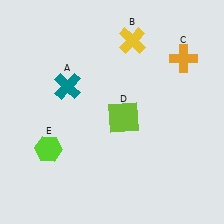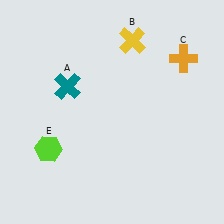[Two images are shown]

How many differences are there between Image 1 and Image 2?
There is 1 difference between the two images.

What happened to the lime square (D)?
The lime square (D) was removed in Image 2. It was in the bottom-right area of Image 1.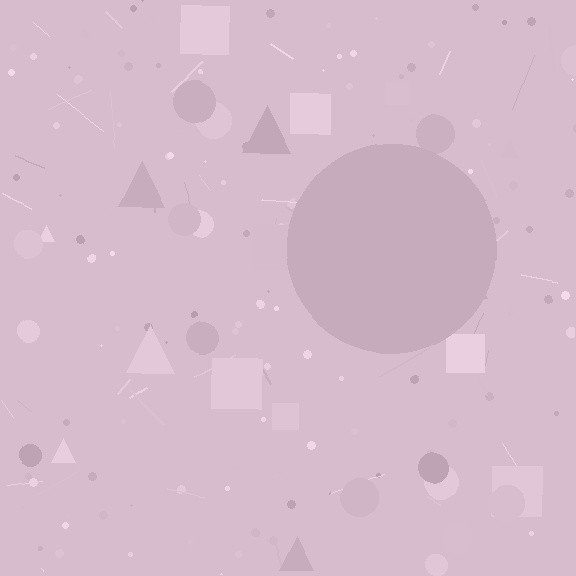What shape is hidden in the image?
A circle is hidden in the image.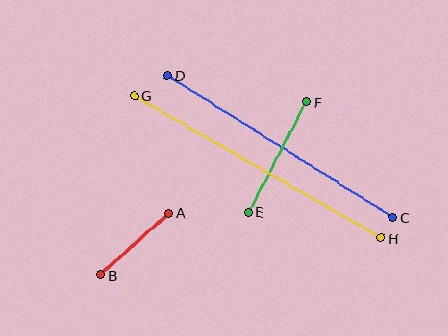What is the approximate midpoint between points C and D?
The midpoint is at approximately (280, 147) pixels.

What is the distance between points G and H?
The distance is approximately 286 pixels.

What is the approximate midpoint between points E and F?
The midpoint is at approximately (277, 157) pixels.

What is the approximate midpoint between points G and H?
The midpoint is at approximately (258, 167) pixels.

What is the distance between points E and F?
The distance is approximately 125 pixels.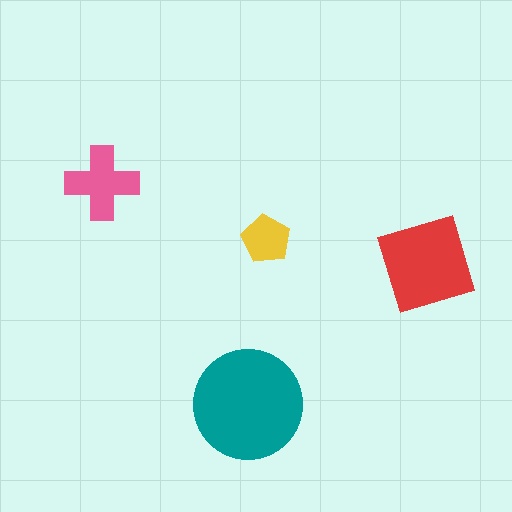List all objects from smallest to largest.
The yellow pentagon, the pink cross, the red diamond, the teal circle.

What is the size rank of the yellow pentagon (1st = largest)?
4th.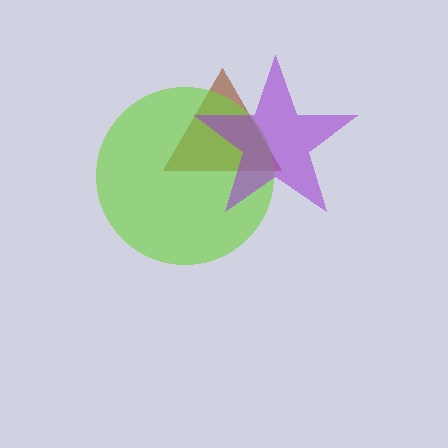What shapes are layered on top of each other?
The layered shapes are: a brown triangle, a lime circle, a purple star.